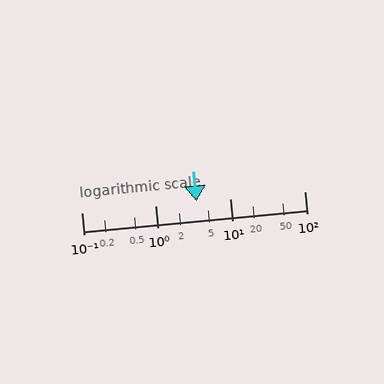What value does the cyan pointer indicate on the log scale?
The pointer indicates approximately 3.5.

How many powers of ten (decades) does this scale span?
The scale spans 3 decades, from 0.1 to 100.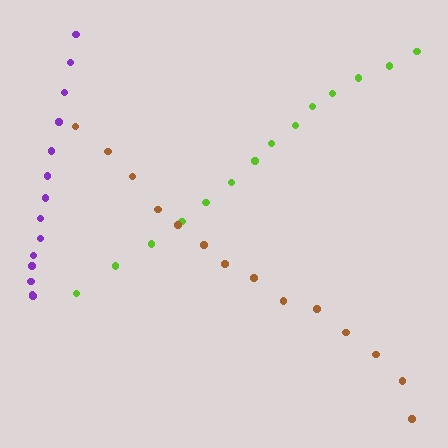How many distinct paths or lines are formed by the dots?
There are 3 distinct paths.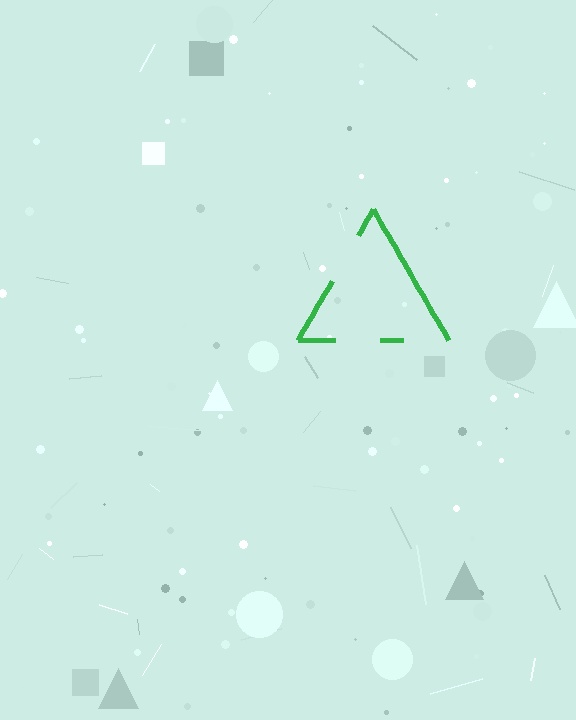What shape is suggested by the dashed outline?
The dashed outline suggests a triangle.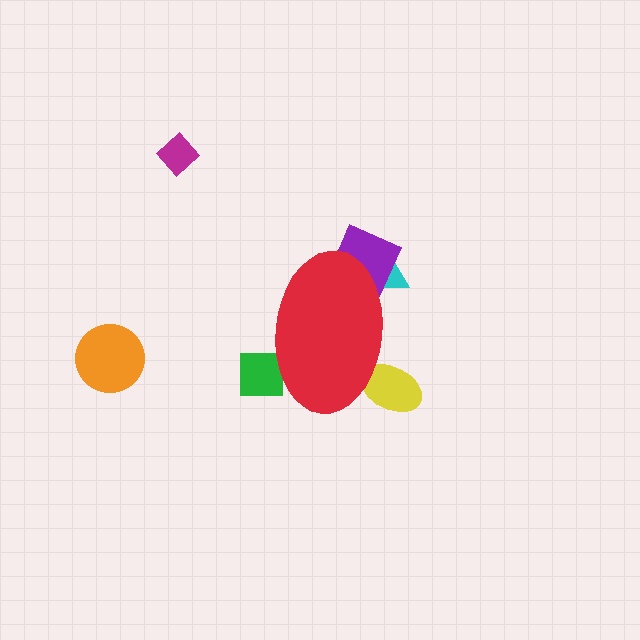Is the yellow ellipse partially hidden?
Yes, the yellow ellipse is partially hidden behind the red ellipse.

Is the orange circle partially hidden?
No, the orange circle is fully visible.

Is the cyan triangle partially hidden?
Yes, the cyan triangle is partially hidden behind the red ellipse.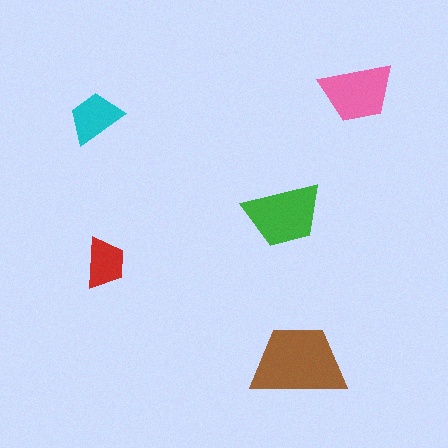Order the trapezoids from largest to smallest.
the brown one, the green one, the pink one, the cyan one, the red one.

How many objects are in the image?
There are 5 objects in the image.